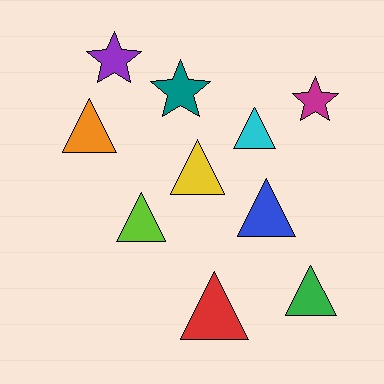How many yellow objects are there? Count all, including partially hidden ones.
There is 1 yellow object.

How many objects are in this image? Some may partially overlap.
There are 10 objects.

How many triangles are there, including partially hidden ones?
There are 7 triangles.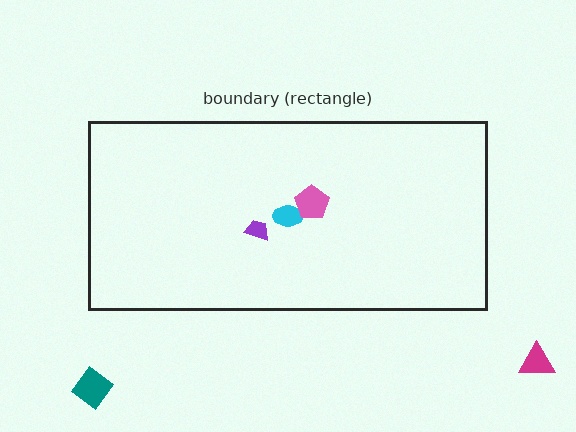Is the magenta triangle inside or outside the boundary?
Outside.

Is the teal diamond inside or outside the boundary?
Outside.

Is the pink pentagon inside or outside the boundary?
Inside.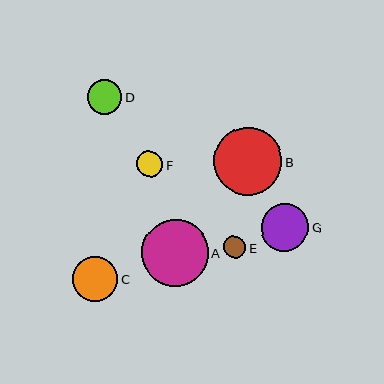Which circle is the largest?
Circle B is the largest with a size of approximately 68 pixels.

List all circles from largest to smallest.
From largest to smallest: B, A, G, C, D, F, E.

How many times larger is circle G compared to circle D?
Circle G is approximately 1.4 times the size of circle D.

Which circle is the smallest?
Circle E is the smallest with a size of approximately 22 pixels.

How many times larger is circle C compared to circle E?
Circle C is approximately 2.0 times the size of circle E.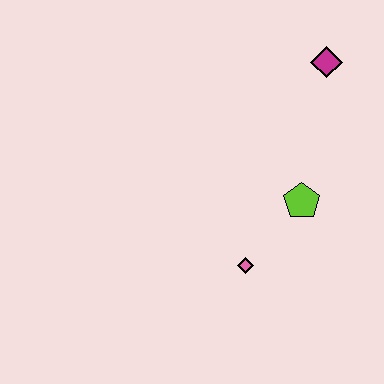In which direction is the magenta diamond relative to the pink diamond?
The magenta diamond is above the pink diamond.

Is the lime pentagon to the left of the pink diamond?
No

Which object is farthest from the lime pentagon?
The magenta diamond is farthest from the lime pentagon.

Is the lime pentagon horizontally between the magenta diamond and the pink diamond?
Yes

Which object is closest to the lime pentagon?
The pink diamond is closest to the lime pentagon.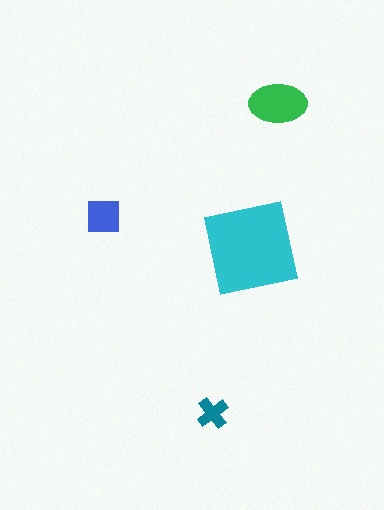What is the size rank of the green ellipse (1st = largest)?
2nd.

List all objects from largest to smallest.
The cyan square, the green ellipse, the blue square, the teal cross.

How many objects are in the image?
There are 4 objects in the image.